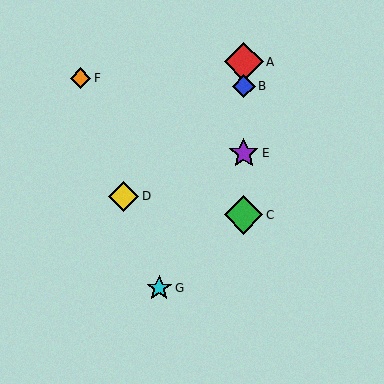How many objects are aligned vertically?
4 objects (A, B, C, E) are aligned vertically.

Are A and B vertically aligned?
Yes, both are at x≈244.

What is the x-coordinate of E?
Object E is at x≈244.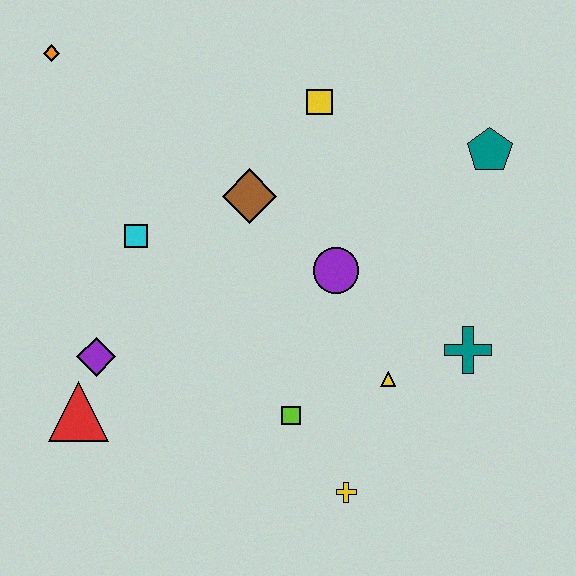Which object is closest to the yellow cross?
The lime square is closest to the yellow cross.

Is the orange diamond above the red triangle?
Yes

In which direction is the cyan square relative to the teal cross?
The cyan square is to the left of the teal cross.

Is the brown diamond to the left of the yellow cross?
Yes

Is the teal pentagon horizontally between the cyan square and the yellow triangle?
No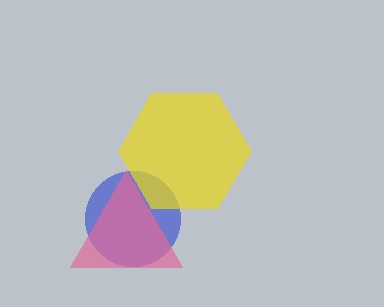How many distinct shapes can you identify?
There are 3 distinct shapes: a blue circle, a pink triangle, a yellow hexagon.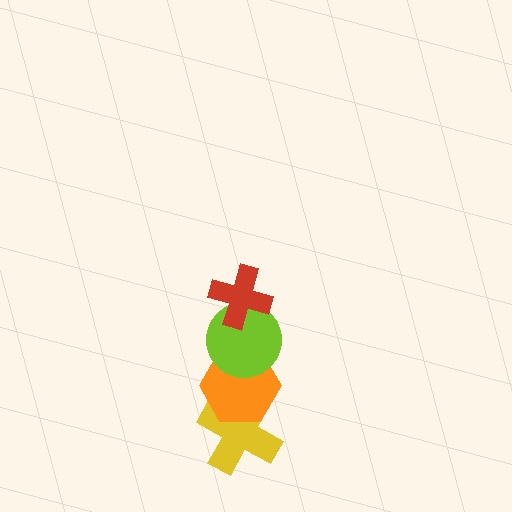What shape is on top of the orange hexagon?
The lime circle is on top of the orange hexagon.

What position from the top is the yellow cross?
The yellow cross is 4th from the top.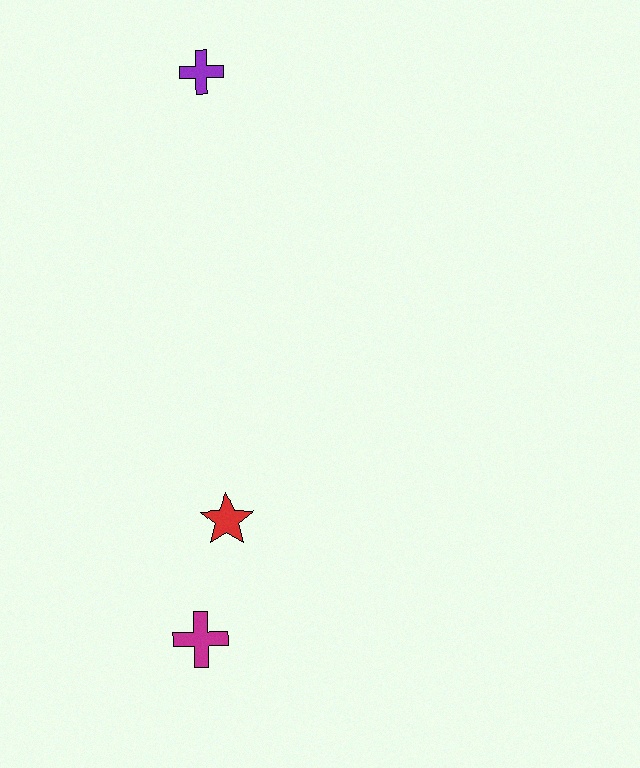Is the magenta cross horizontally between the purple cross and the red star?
No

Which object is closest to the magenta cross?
The red star is closest to the magenta cross.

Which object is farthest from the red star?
The purple cross is farthest from the red star.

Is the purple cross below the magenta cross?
No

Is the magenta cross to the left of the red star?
Yes